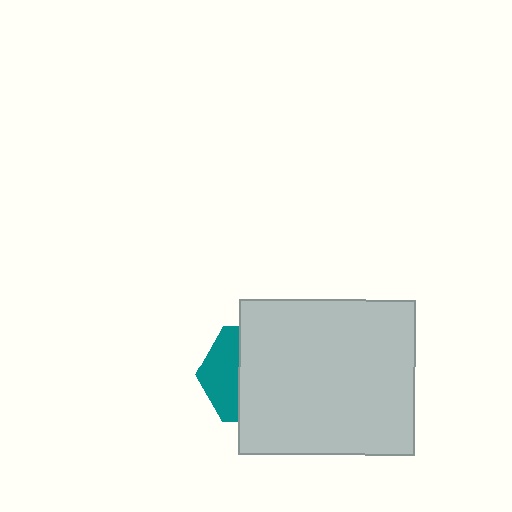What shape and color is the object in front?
The object in front is a light gray rectangle.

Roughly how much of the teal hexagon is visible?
A small part of it is visible (roughly 36%).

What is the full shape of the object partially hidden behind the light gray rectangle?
The partially hidden object is a teal hexagon.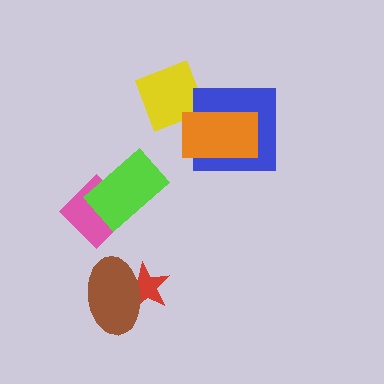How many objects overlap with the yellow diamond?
1 object overlaps with the yellow diamond.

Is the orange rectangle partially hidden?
No, no other shape covers it.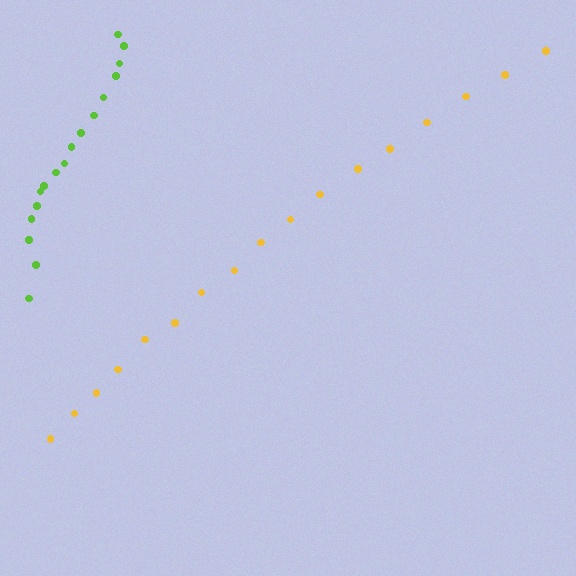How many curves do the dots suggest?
There are 2 distinct paths.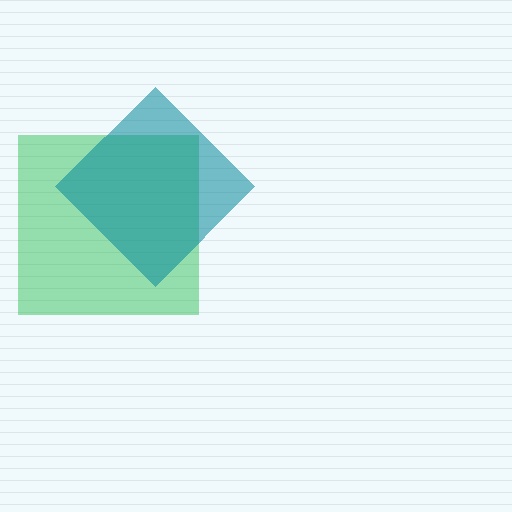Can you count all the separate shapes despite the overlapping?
Yes, there are 2 separate shapes.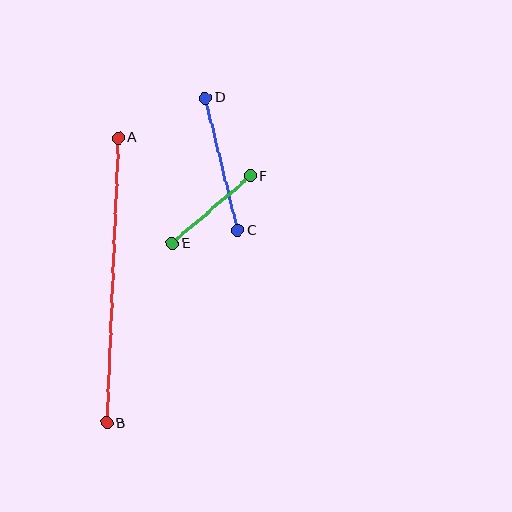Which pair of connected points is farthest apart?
Points A and B are farthest apart.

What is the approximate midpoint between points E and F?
The midpoint is at approximately (211, 210) pixels.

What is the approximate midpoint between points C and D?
The midpoint is at approximately (222, 164) pixels.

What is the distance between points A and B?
The distance is approximately 285 pixels.